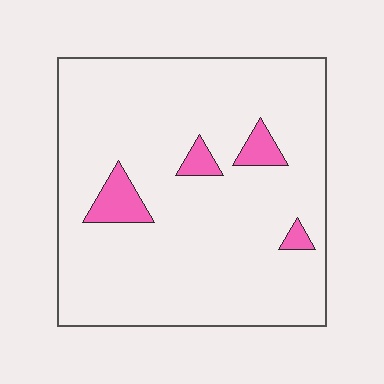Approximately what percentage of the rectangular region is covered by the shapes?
Approximately 5%.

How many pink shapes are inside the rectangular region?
4.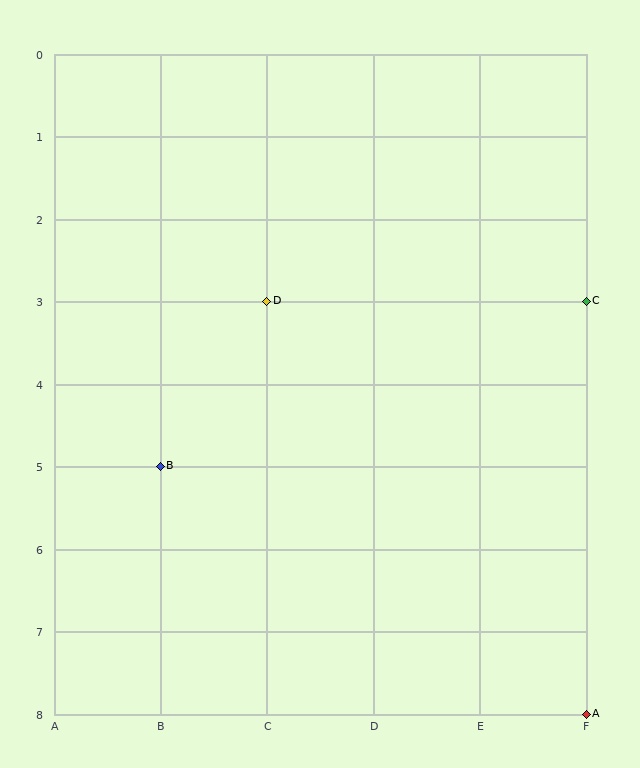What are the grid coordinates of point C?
Point C is at grid coordinates (F, 3).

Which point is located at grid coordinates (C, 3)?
Point D is at (C, 3).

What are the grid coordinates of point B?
Point B is at grid coordinates (B, 5).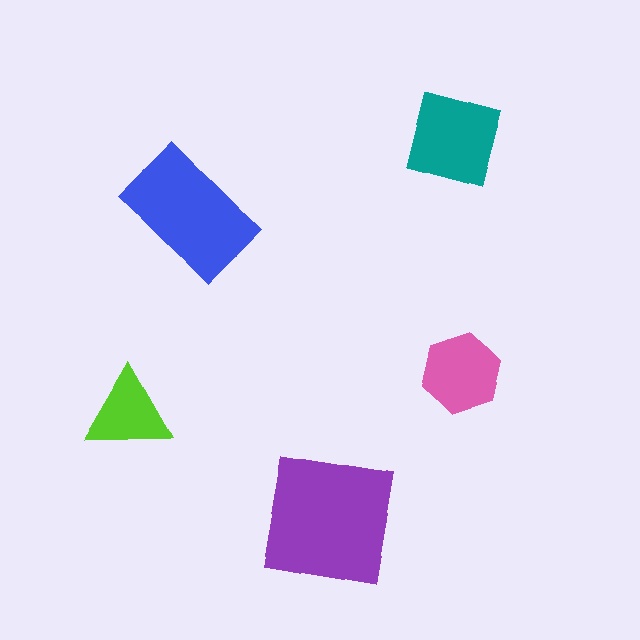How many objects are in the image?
There are 5 objects in the image.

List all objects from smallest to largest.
The lime triangle, the pink hexagon, the teal square, the blue rectangle, the purple square.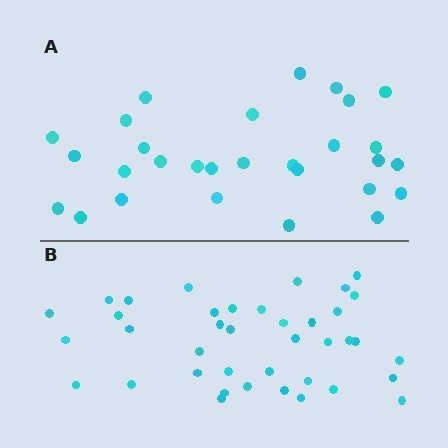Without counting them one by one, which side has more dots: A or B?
Region B (the bottom region) has more dots.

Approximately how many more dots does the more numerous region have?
Region B has roughly 10 or so more dots than region A.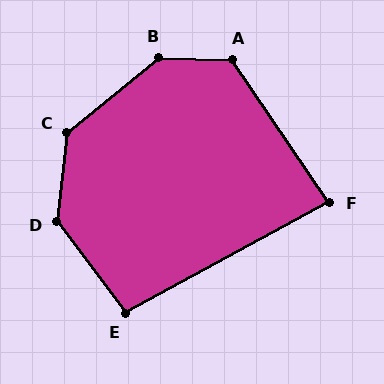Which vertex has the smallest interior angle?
F, at approximately 84 degrees.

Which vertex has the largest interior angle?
B, at approximately 139 degrees.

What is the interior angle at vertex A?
Approximately 126 degrees (obtuse).